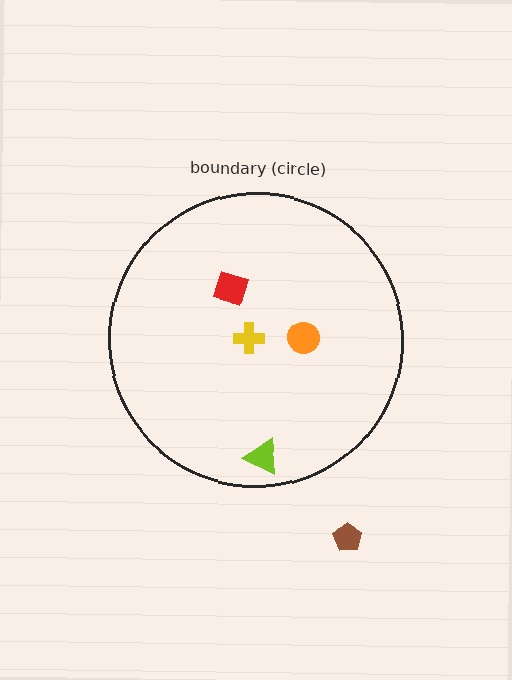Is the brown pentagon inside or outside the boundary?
Outside.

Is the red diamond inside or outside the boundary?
Inside.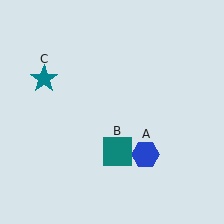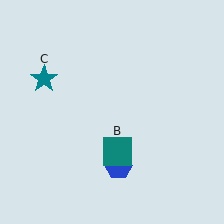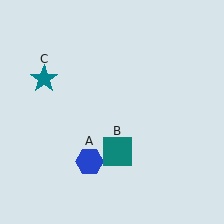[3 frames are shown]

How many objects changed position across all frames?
1 object changed position: blue hexagon (object A).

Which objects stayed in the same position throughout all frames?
Teal square (object B) and teal star (object C) remained stationary.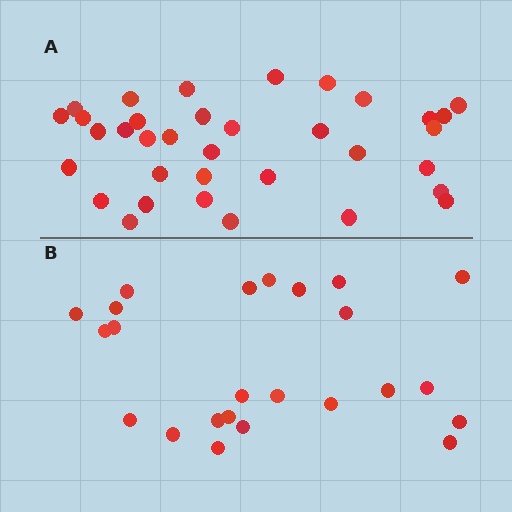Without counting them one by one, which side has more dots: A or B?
Region A (the top region) has more dots.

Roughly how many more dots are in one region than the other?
Region A has roughly 12 or so more dots than region B.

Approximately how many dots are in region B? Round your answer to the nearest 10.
About 20 dots. (The exact count is 24, which rounds to 20.)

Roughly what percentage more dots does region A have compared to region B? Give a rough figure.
About 45% more.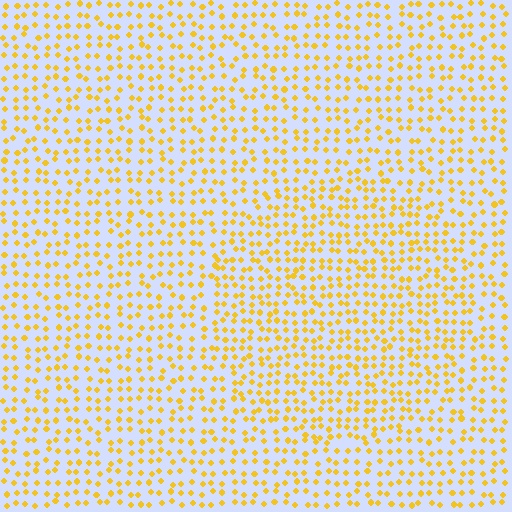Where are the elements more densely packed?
The elements are more densely packed inside the circle boundary.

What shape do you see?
I see a circle.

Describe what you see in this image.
The image contains small yellow elements arranged at two different densities. A circle-shaped region is visible where the elements are more densely packed than the surrounding area.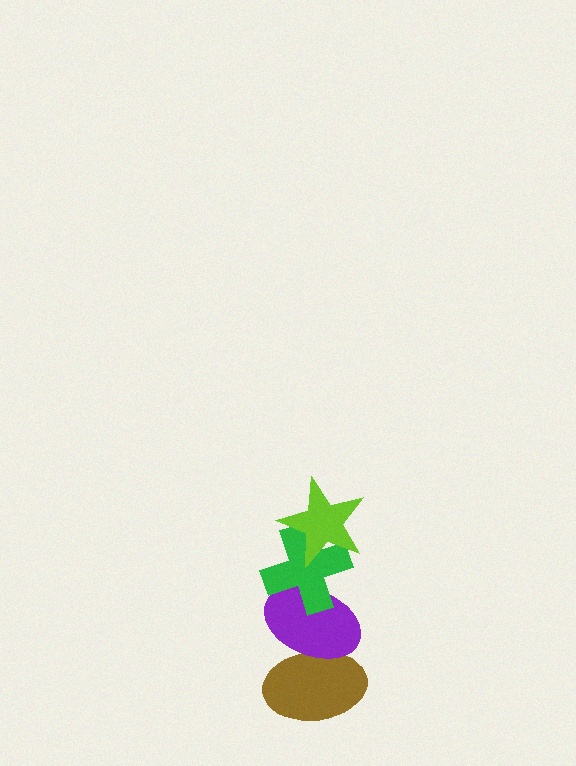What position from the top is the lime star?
The lime star is 1st from the top.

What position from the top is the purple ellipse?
The purple ellipse is 3rd from the top.